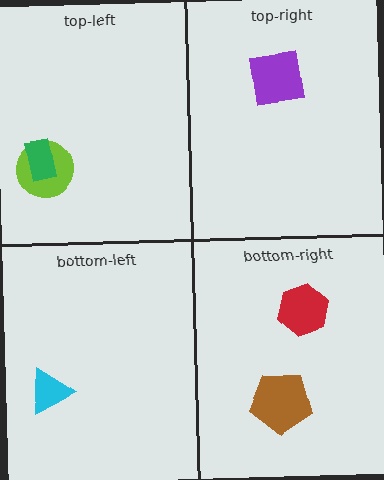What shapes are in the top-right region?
The purple square.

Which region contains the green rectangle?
The top-left region.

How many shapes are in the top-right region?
1.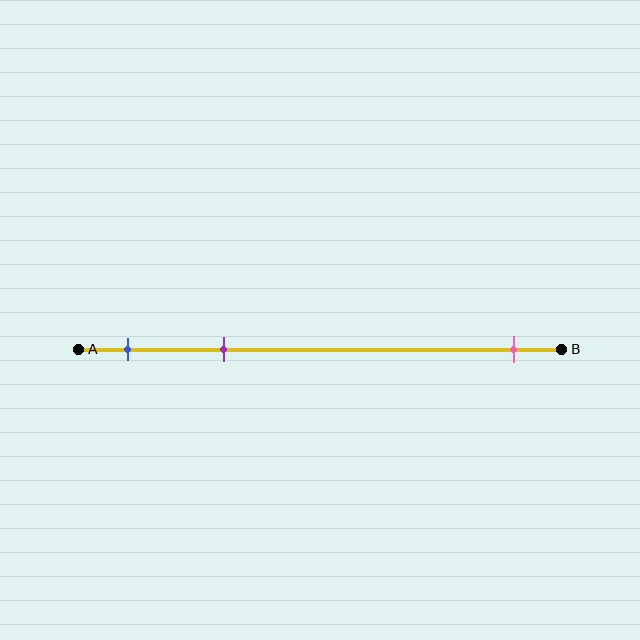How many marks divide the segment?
There are 3 marks dividing the segment.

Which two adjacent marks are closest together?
The blue and purple marks are the closest adjacent pair.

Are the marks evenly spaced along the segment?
No, the marks are not evenly spaced.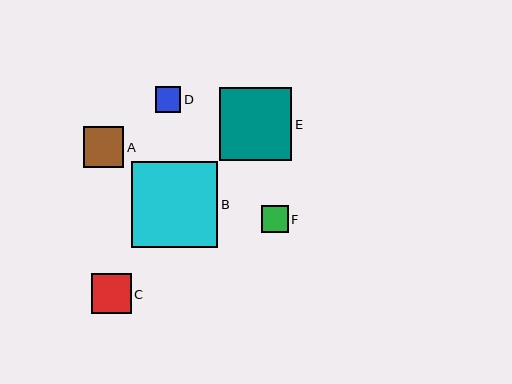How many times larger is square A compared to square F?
Square A is approximately 1.5 times the size of square F.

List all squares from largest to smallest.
From largest to smallest: B, E, A, C, F, D.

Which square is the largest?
Square B is the largest with a size of approximately 86 pixels.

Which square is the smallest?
Square D is the smallest with a size of approximately 26 pixels.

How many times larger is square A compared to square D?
Square A is approximately 1.6 times the size of square D.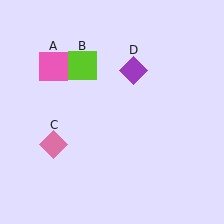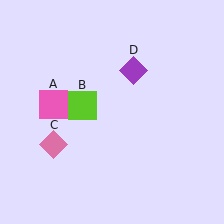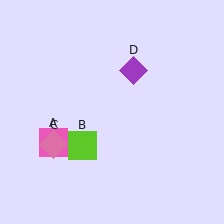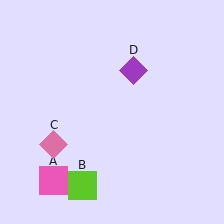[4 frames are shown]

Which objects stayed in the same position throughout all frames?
Pink diamond (object C) and purple diamond (object D) remained stationary.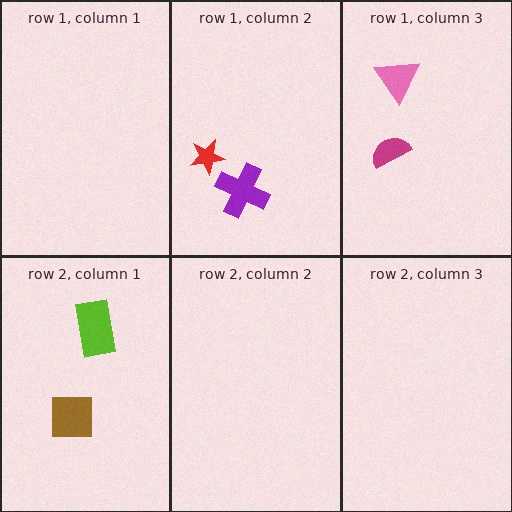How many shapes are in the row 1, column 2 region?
2.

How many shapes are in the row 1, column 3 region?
2.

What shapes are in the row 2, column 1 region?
The lime rectangle, the brown square.